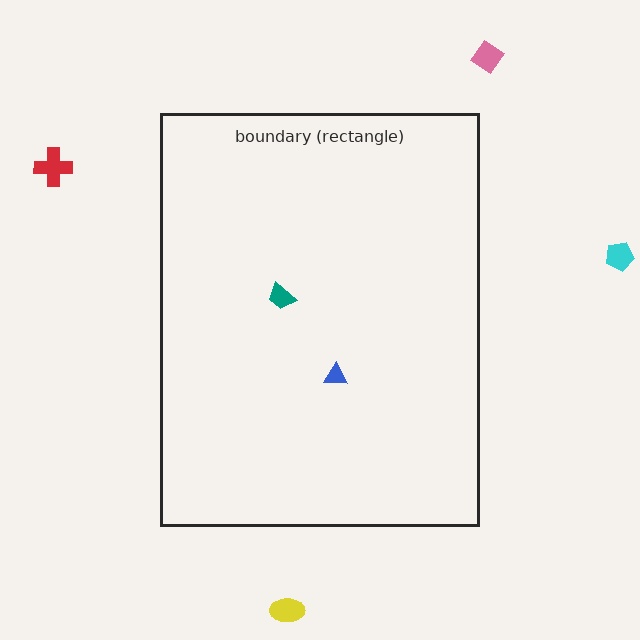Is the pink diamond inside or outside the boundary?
Outside.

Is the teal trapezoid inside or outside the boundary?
Inside.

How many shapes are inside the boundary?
2 inside, 4 outside.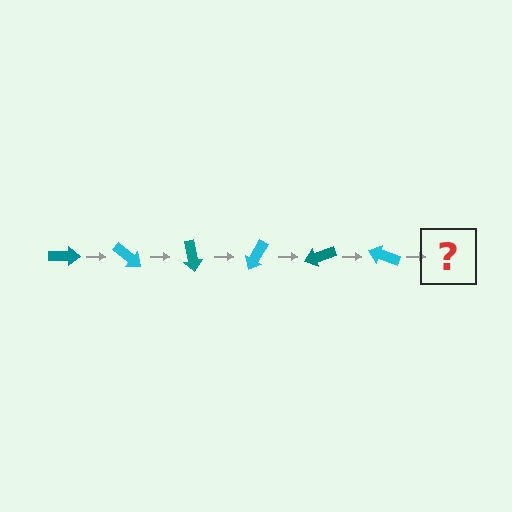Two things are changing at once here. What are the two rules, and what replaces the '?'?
The two rules are that it rotates 40 degrees each step and the color cycles through teal and cyan. The '?' should be a teal arrow, rotated 240 degrees from the start.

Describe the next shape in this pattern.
It should be a teal arrow, rotated 240 degrees from the start.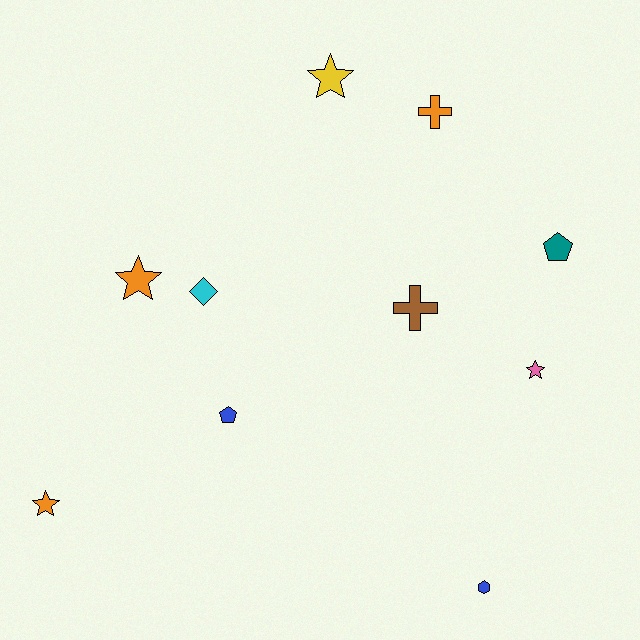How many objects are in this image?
There are 10 objects.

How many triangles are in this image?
There are no triangles.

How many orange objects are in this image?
There are 3 orange objects.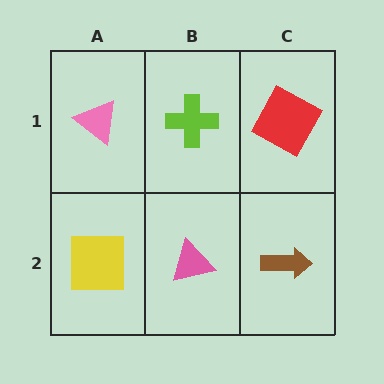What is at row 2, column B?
A pink triangle.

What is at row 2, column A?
A yellow square.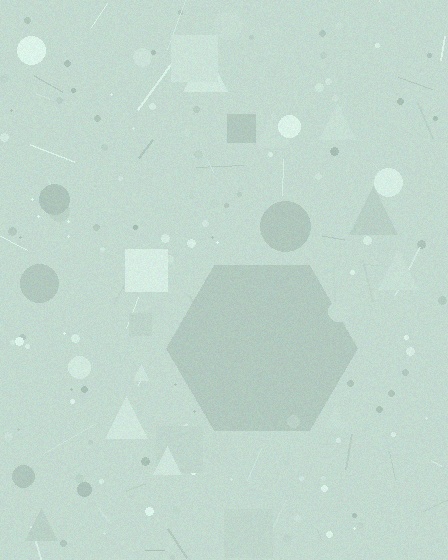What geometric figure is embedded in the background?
A hexagon is embedded in the background.